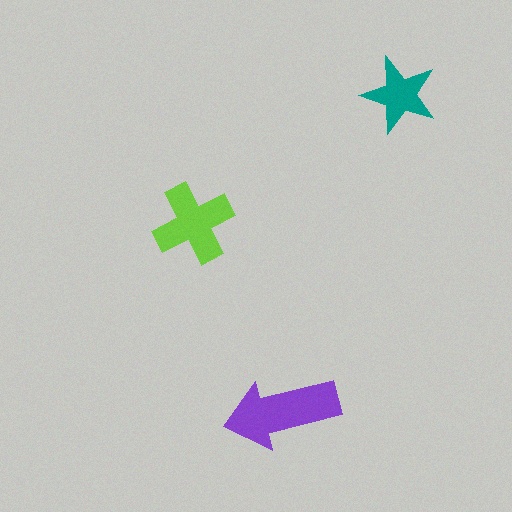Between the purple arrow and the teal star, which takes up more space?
The purple arrow.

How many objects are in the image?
There are 3 objects in the image.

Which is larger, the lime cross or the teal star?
The lime cross.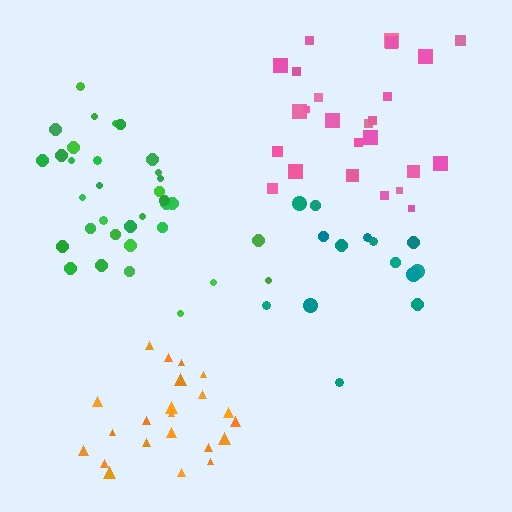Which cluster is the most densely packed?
Orange.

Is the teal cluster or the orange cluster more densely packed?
Orange.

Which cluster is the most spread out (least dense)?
Teal.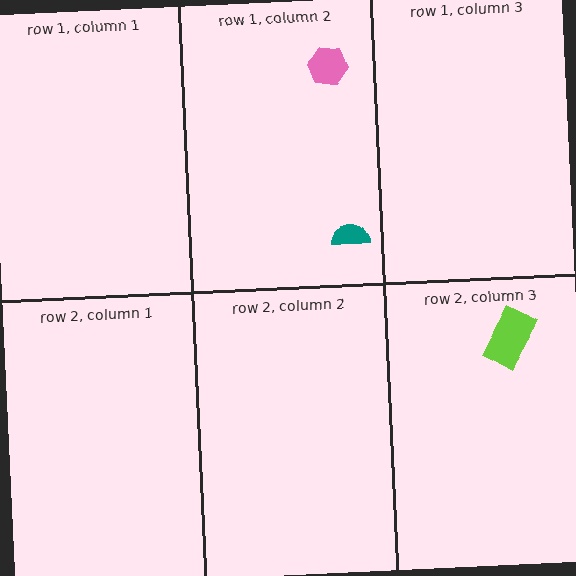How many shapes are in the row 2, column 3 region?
1.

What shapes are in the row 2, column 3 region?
The lime rectangle.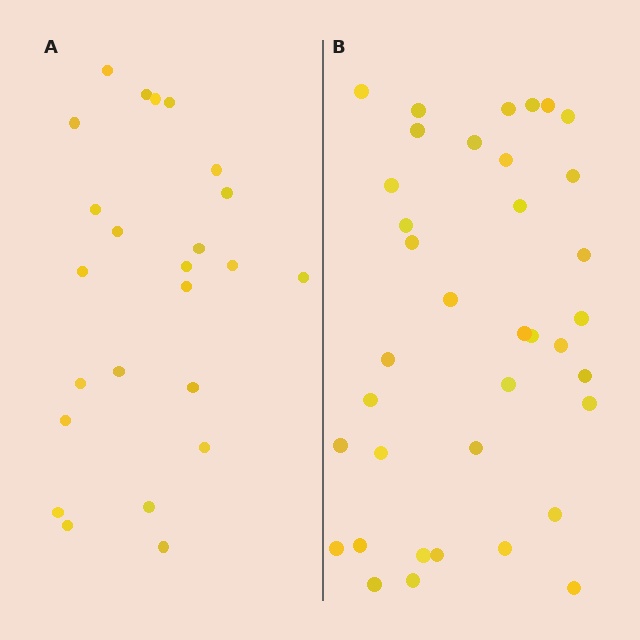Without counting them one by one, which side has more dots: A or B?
Region B (the right region) has more dots.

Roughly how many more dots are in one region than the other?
Region B has approximately 15 more dots than region A.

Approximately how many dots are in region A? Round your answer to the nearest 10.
About 20 dots. (The exact count is 24, which rounds to 20.)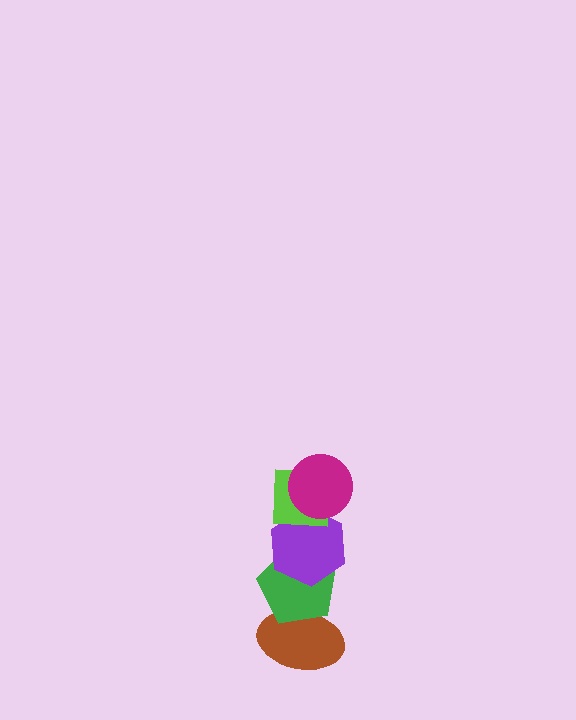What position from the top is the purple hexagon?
The purple hexagon is 3rd from the top.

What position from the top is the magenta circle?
The magenta circle is 1st from the top.